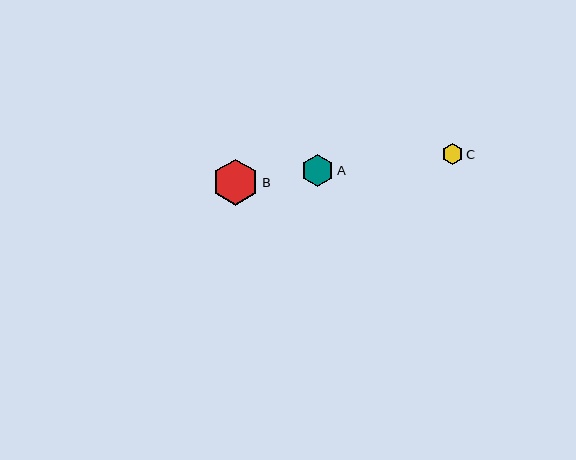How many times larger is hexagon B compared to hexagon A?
Hexagon B is approximately 1.4 times the size of hexagon A.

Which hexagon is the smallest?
Hexagon C is the smallest with a size of approximately 21 pixels.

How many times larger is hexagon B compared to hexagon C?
Hexagon B is approximately 2.2 times the size of hexagon C.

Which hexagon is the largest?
Hexagon B is the largest with a size of approximately 46 pixels.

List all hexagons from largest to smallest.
From largest to smallest: B, A, C.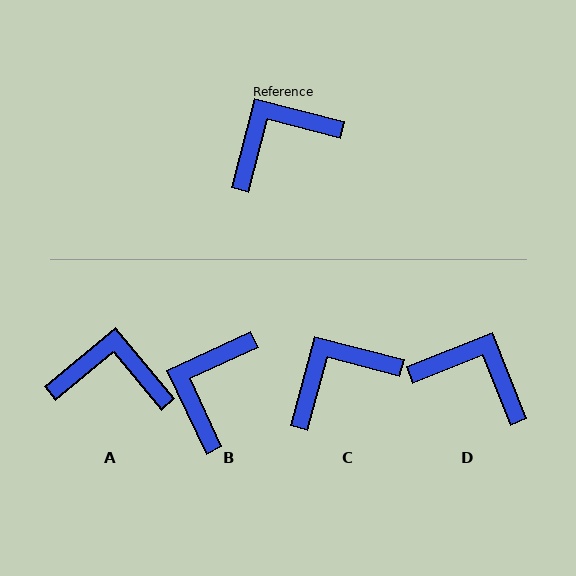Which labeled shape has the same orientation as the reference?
C.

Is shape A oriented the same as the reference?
No, it is off by about 36 degrees.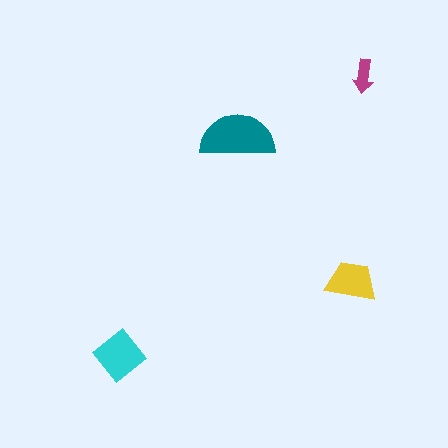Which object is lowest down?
The cyan diamond is bottommost.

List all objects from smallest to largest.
The magenta arrow, the yellow trapezoid, the cyan diamond, the teal semicircle.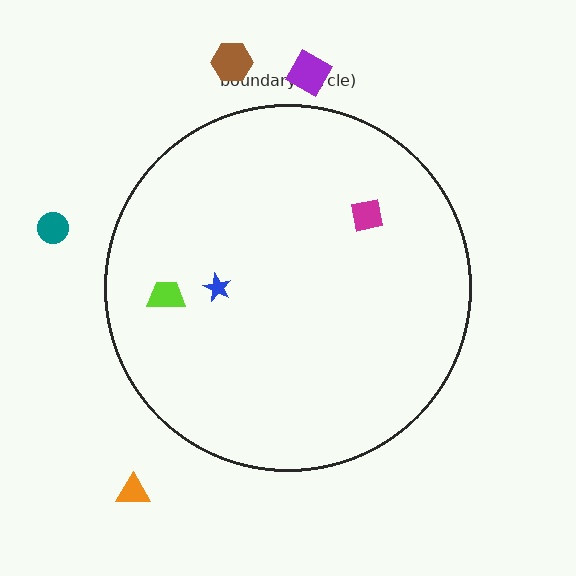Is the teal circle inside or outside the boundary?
Outside.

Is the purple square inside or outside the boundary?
Outside.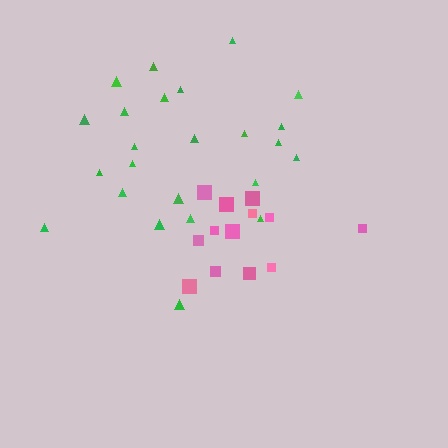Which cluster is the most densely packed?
Pink.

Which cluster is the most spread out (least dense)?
Green.